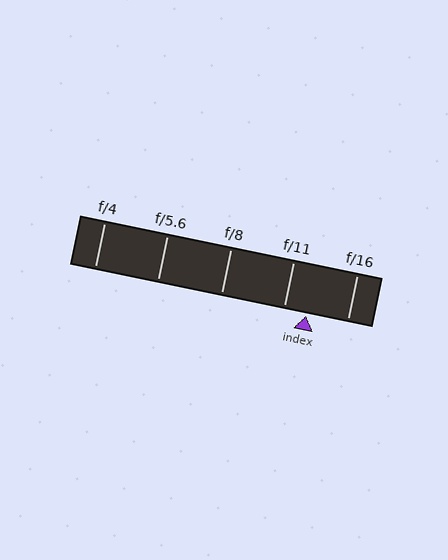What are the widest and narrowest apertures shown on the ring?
The widest aperture shown is f/4 and the narrowest is f/16.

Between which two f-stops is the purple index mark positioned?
The index mark is between f/11 and f/16.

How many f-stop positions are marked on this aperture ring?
There are 5 f-stop positions marked.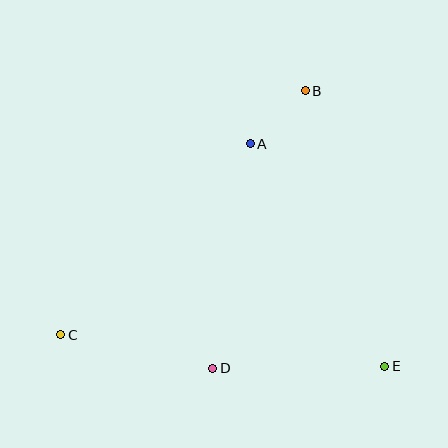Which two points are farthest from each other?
Points B and C are farthest from each other.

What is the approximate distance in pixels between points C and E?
The distance between C and E is approximately 326 pixels.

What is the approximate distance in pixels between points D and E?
The distance between D and E is approximately 172 pixels.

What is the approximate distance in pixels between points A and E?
The distance between A and E is approximately 260 pixels.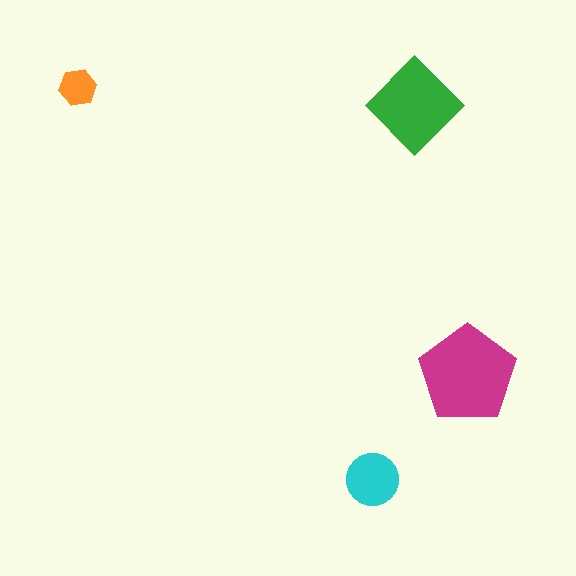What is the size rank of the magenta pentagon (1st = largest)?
1st.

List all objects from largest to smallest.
The magenta pentagon, the green diamond, the cyan circle, the orange hexagon.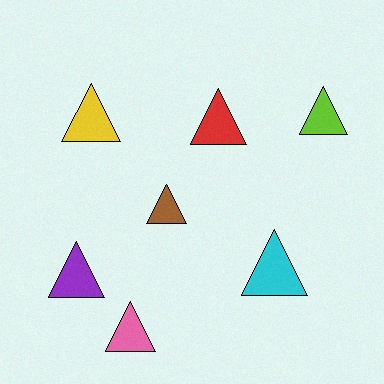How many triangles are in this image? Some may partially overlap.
There are 7 triangles.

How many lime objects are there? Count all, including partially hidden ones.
There is 1 lime object.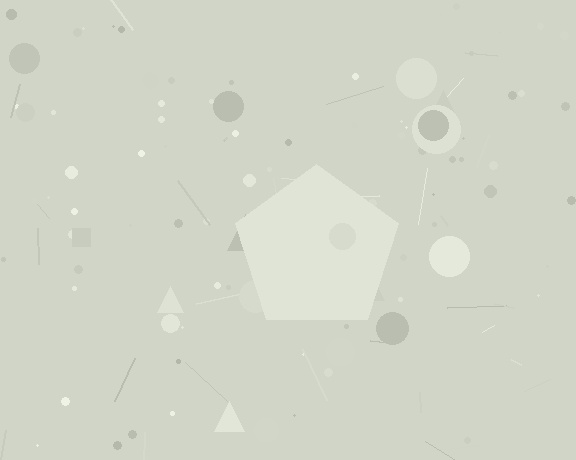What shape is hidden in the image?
A pentagon is hidden in the image.